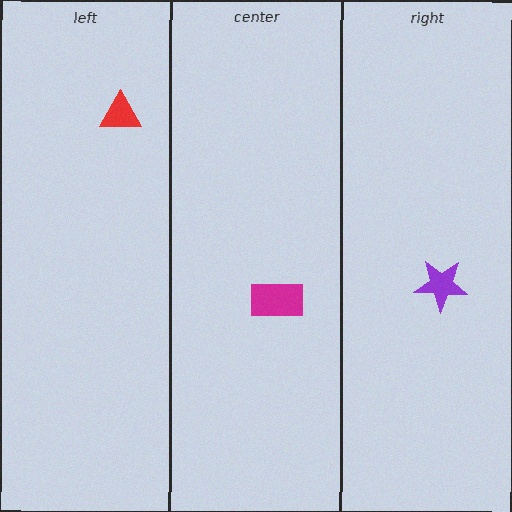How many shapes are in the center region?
1.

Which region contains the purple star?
The right region.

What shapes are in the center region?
The magenta rectangle.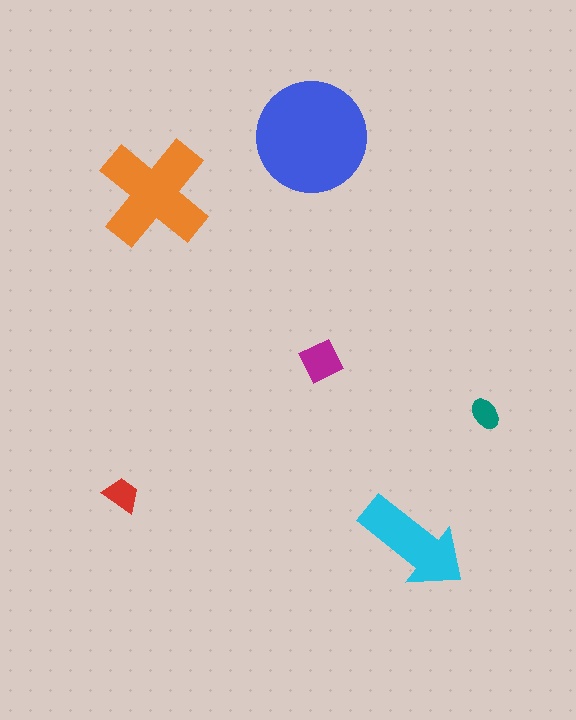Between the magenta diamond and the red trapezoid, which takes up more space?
The magenta diamond.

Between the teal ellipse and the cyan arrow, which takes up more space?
The cyan arrow.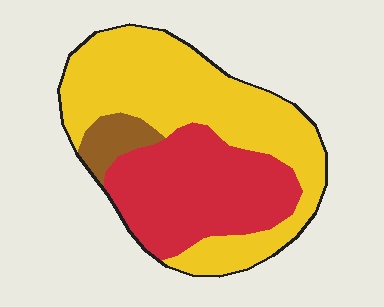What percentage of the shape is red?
Red covers around 40% of the shape.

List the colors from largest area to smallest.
From largest to smallest: yellow, red, brown.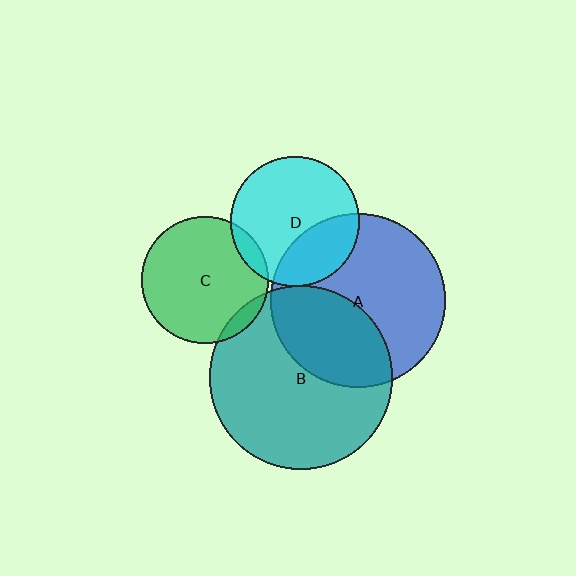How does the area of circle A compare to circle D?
Approximately 1.8 times.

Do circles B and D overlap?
Yes.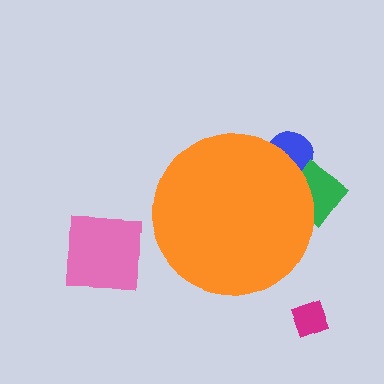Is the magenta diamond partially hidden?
No, the magenta diamond is fully visible.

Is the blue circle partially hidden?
Yes, the blue circle is partially hidden behind the orange circle.